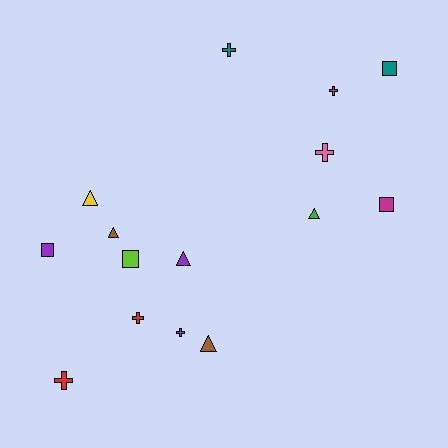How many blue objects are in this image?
There are no blue objects.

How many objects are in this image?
There are 15 objects.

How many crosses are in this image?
There are 6 crosses.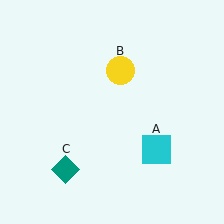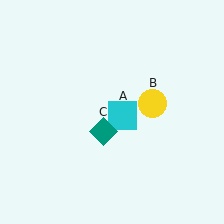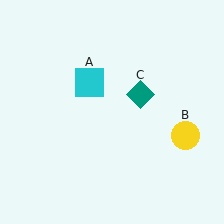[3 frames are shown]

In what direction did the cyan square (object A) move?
The cyan square (object A) moved up and to the left.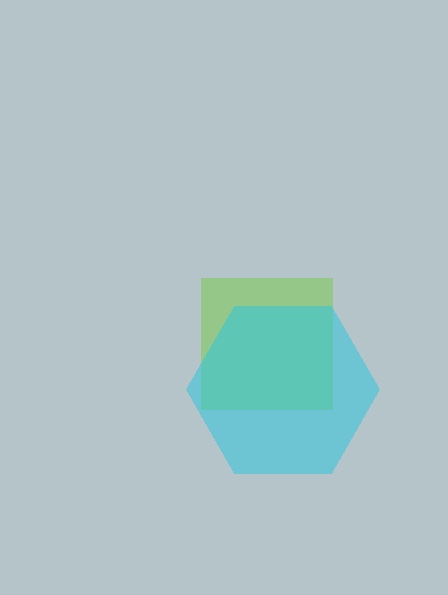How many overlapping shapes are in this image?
There are 2 overlapping shapes in the image.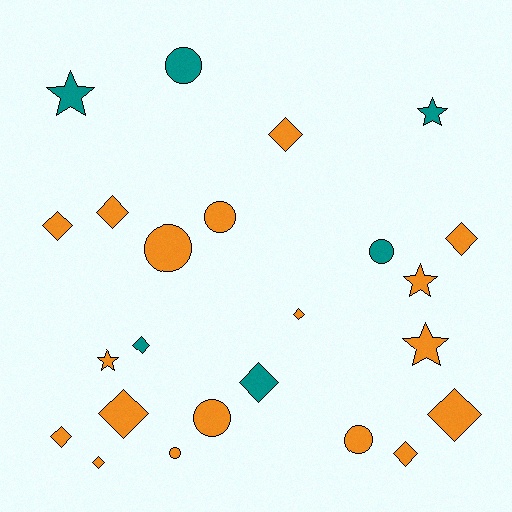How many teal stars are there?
There are 2 teal stars.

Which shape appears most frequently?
Diamond, with 12 objects.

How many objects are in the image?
There are 24 objects.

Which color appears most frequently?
Orange, with 18 objects.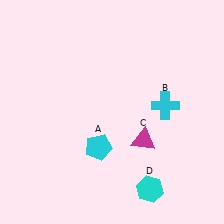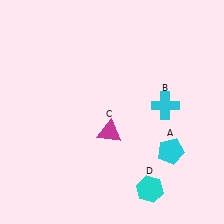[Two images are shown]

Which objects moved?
The objects that moved are: the cyan pentagon (A), the magenta triangle (C).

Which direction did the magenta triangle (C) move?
The magenta triangle (C) moved left.